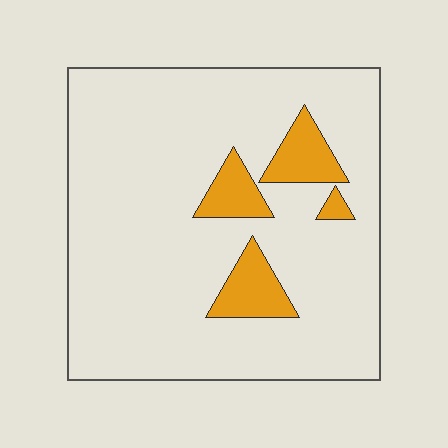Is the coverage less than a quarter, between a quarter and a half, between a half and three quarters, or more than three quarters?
Less than a quarter.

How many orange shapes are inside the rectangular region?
4.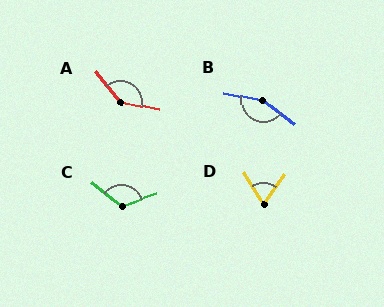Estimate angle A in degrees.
Approximately 141 degrees.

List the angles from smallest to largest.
D (67°), C (123°), A (141°), B (155°).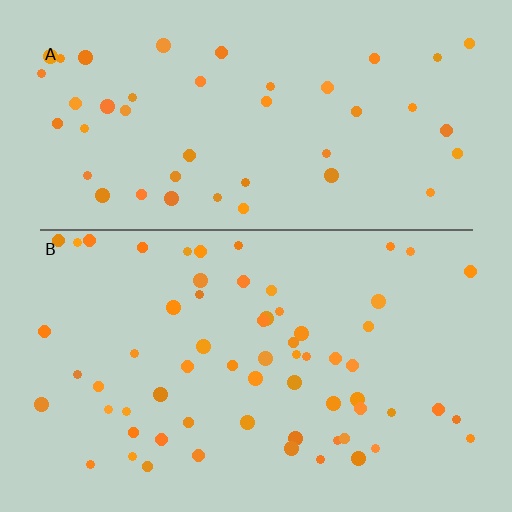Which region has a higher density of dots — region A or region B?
B (the bottom).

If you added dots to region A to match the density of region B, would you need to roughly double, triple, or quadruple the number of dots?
Approximately double.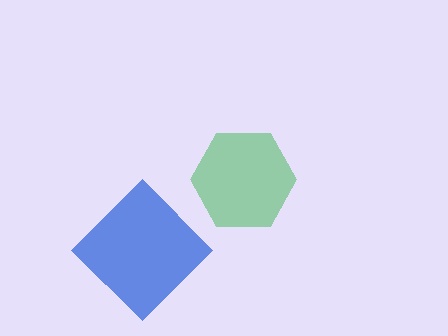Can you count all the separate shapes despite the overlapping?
Yes, there are 2 separate shapes.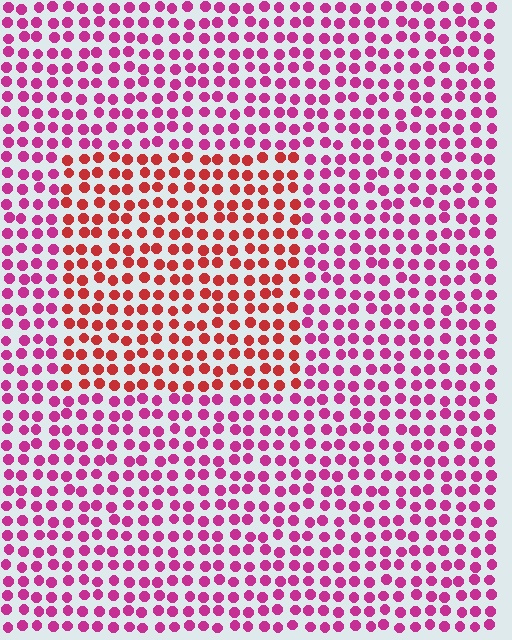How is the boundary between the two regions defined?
The boundary is defined purely by a slight shift in hue (about 38 degrees). Spacing, size, and orientation are identical on both sides.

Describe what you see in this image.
The image is filled with small magenta elements in a uniform arrangement. A rectangle-shaped region is visible where the elements are tinted to a slightly different hue, forming a subtle color boundary.